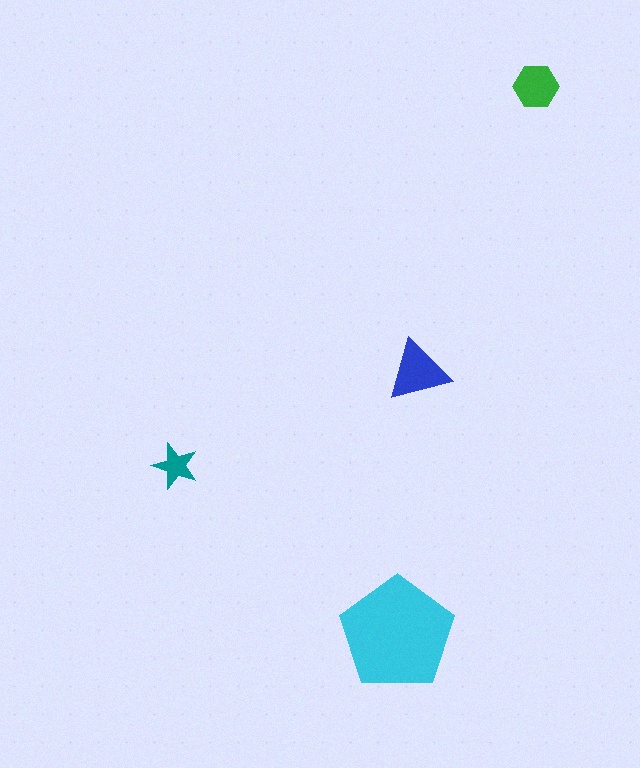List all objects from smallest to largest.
The teal star, the green hexagon, the blue triangle, the cyan pentagon.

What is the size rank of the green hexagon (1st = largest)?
3rd.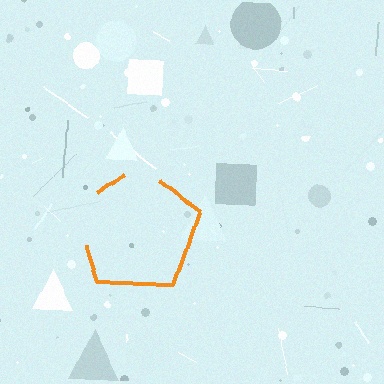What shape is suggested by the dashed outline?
The dashed outline suggests a pentagon.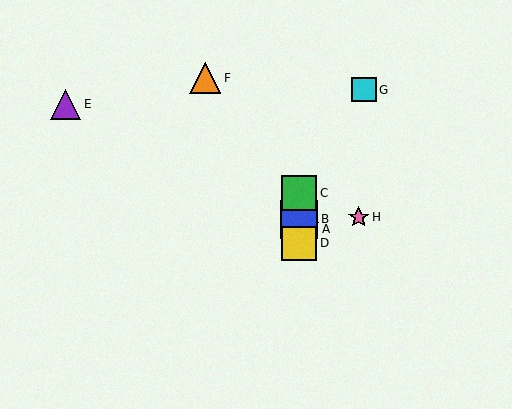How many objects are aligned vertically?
4 objects (A, B, C, D) are aligned vertically.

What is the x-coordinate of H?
Object H is at x≈359.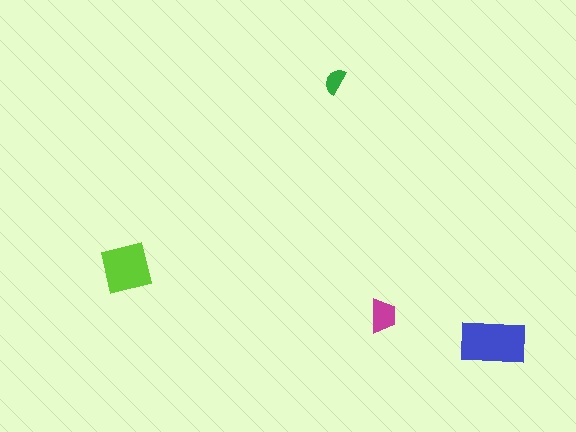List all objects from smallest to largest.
The green semicircle, the magenta trapezoid, the lime square, the blue rectangle.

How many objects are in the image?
There are 4 objects in the image.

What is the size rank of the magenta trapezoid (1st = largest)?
3rd.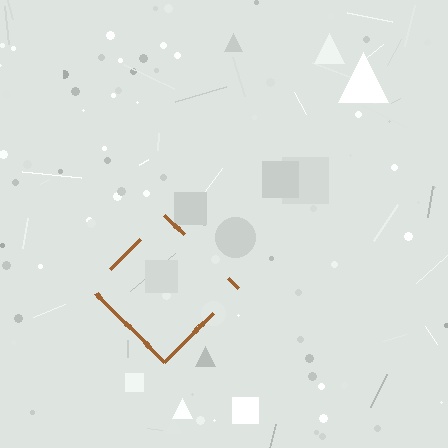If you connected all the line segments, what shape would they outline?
They would outline a diamond.